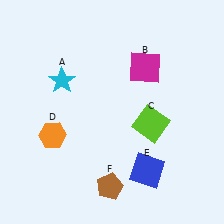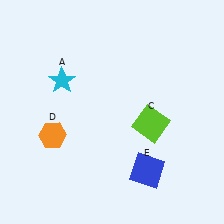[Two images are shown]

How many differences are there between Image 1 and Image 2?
There are 2 differences between the two images.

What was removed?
The magenta square (B), the brown pentagon (F) were removed in Image 2.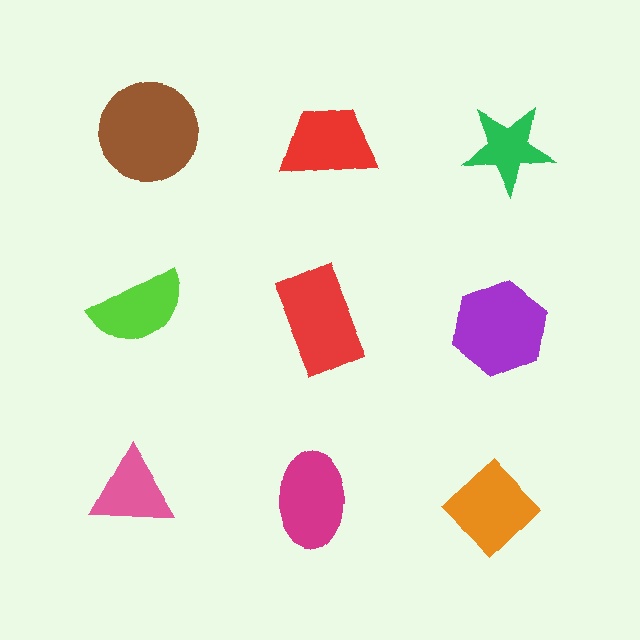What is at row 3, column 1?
A pink triangle.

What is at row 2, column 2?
A red rectangle.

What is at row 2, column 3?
A purple hexagon.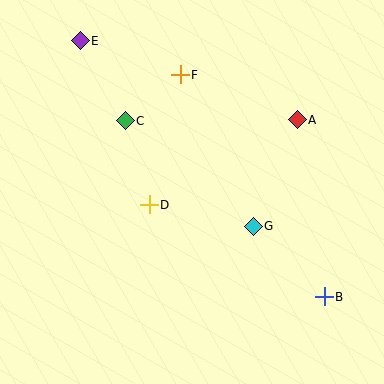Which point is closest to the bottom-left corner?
Point D is closest to the bottom-left corner.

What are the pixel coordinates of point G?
Point G is at (253, 226).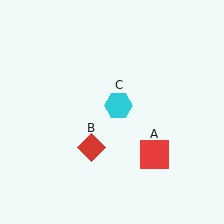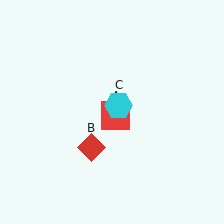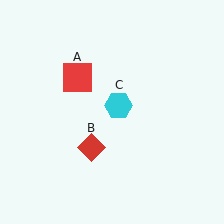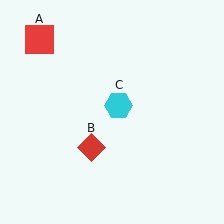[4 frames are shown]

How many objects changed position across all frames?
1 object changed position: red square (object A).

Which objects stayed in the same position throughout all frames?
Red diamond (object B) and cyan hexagon (object C) remained stationary.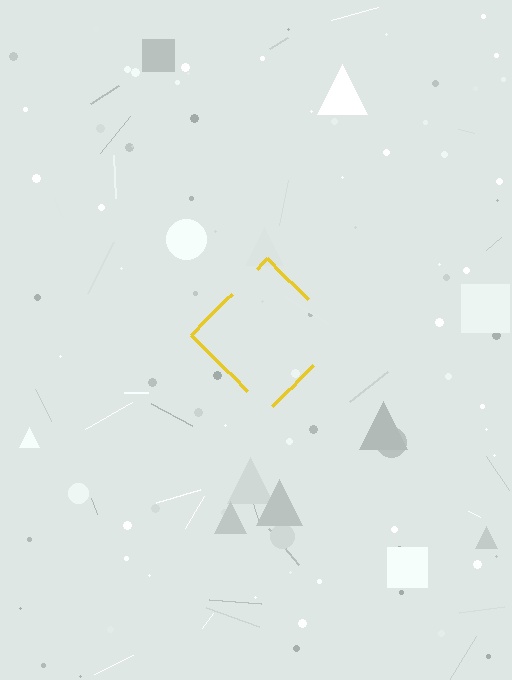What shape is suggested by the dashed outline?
The dashed outline suggests a diamond.